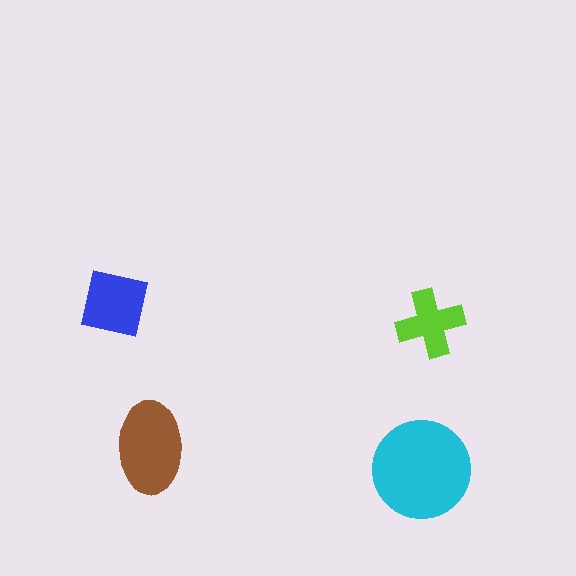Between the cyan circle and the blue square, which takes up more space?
The cyan circle.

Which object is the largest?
The cyan circle.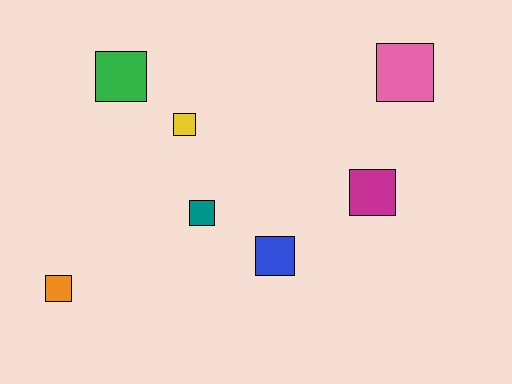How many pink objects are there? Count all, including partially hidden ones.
There is 1 pink object.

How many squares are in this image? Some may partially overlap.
There are 7 squares.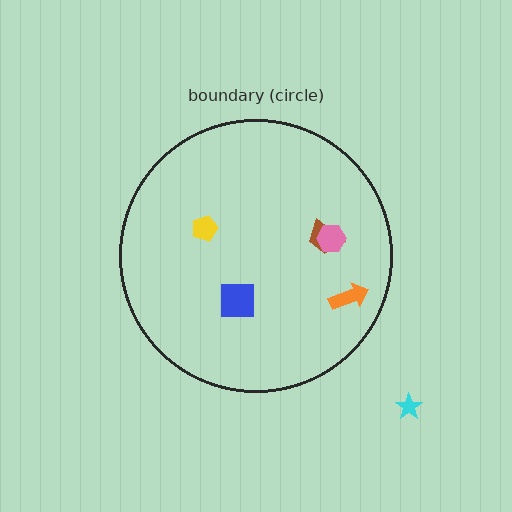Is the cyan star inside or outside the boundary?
Outside.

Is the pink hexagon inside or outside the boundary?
Inside.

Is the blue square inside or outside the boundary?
Inside.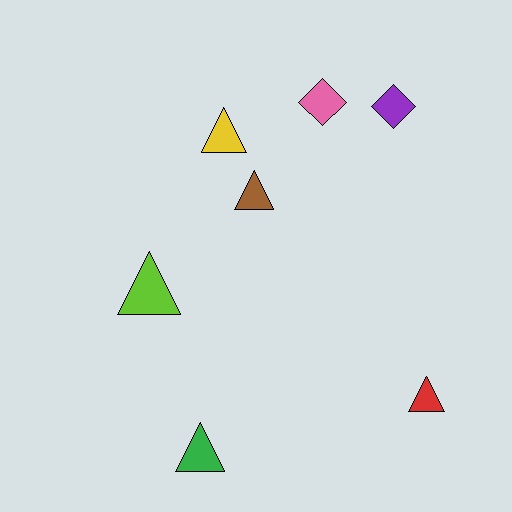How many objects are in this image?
There are 7 objects.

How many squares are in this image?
There are no squares.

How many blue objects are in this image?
There are no blue objects.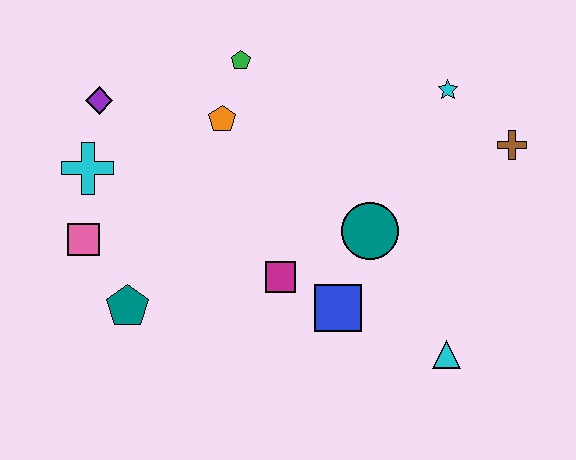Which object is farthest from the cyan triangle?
The purple diamond is farthest from the cyan triangle.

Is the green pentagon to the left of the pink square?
No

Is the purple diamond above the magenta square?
Yes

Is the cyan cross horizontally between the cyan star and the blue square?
No